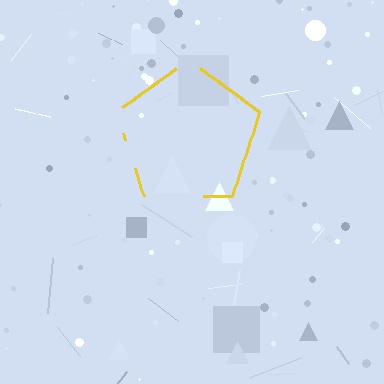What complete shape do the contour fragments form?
The contour fragments form a pentagon.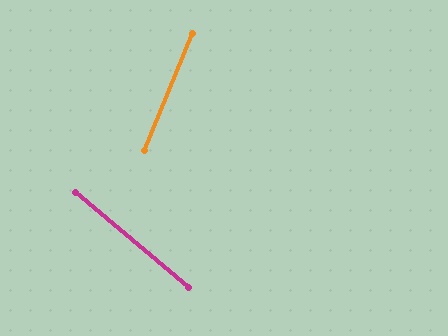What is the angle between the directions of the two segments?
Approximately 72 degrees.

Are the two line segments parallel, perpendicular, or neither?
Neither parallel nor perpendicular — they differ by about 72°.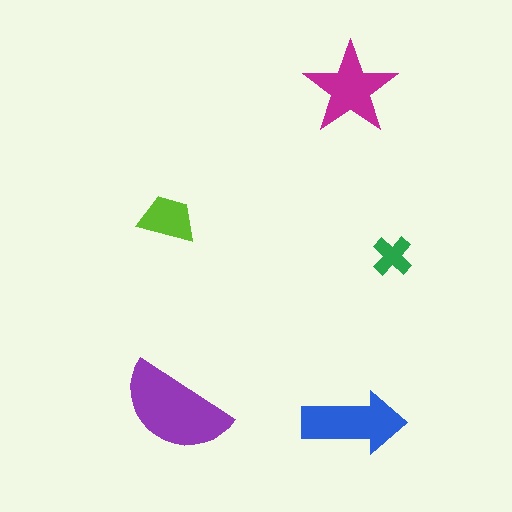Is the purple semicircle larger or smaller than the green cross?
Larger.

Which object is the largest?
The purple semicircle.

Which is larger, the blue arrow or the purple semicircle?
The purple semicircle.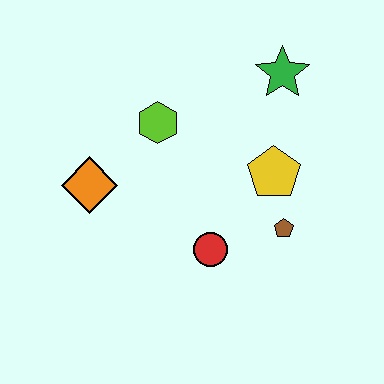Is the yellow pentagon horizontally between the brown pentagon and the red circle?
Yes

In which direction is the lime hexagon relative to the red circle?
The lime hexagon is above the red circle.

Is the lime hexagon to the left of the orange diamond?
No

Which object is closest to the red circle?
The brown pentagon is closest to the red circle.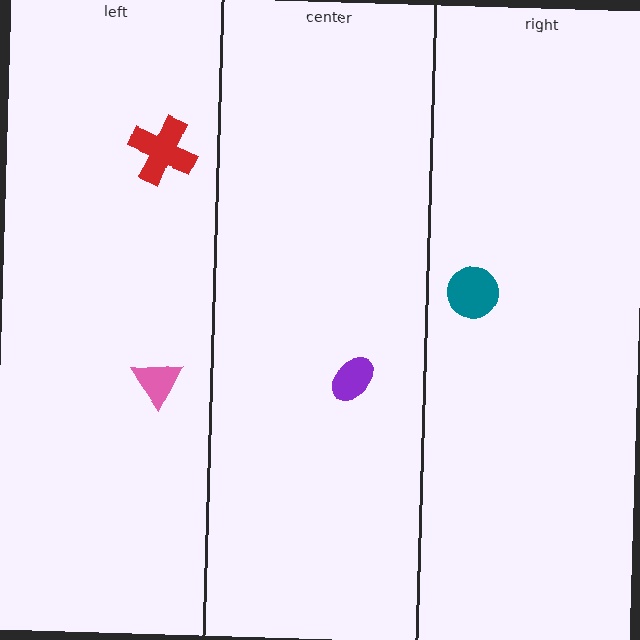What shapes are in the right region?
The teal circle.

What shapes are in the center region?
The purple ellipse.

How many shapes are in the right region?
1.